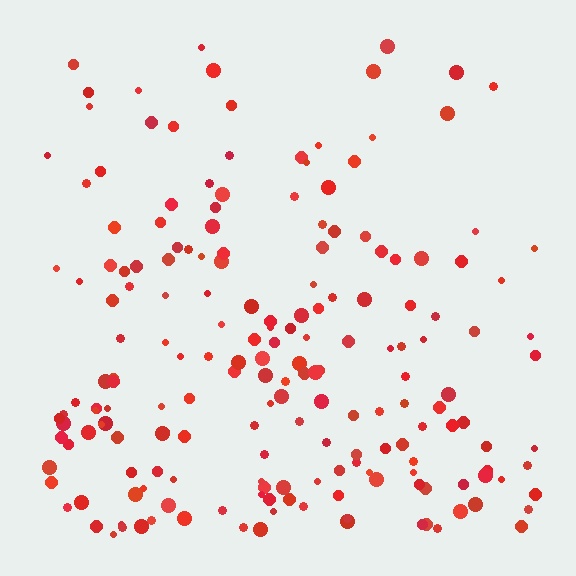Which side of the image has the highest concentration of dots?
The bottom.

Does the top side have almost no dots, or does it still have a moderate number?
Still a moderate number, just noticeably fewer than the bottom.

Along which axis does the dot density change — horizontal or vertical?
Vertical.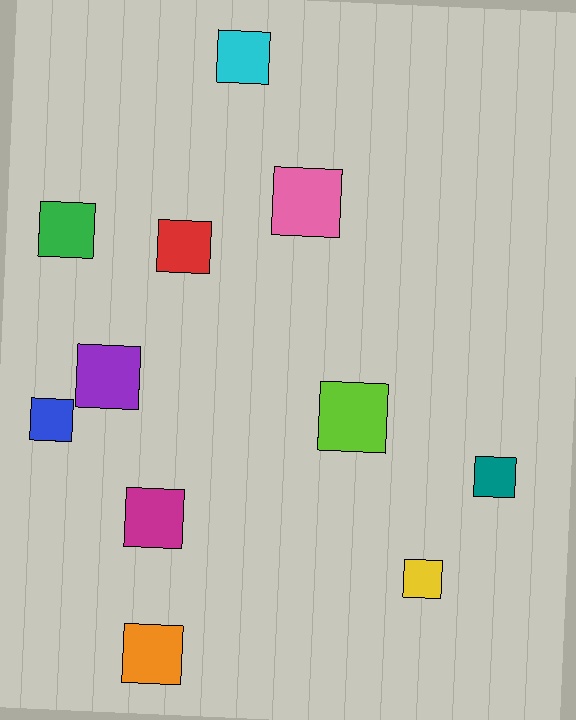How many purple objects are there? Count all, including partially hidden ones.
There is 1 purple object.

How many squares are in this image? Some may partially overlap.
There are 11 squares.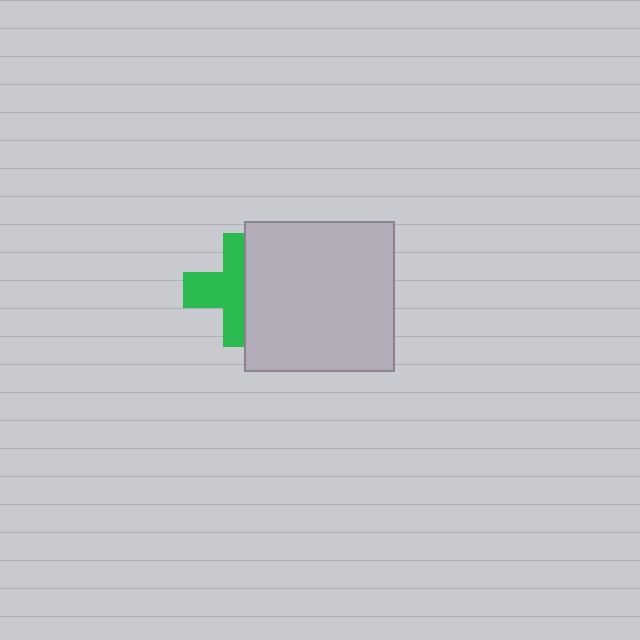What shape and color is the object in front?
The object in front is a light gray square.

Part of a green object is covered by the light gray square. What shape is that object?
It is a cross.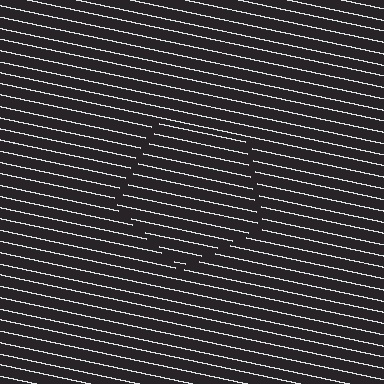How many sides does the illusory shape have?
5 sides — the line-ends trace a pentagon.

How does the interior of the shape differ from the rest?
The interior of the shape contains the same grating, shifted by half a period — the contour is defined by the phase discontinuity where line-ends from the inner and outer gratings abut.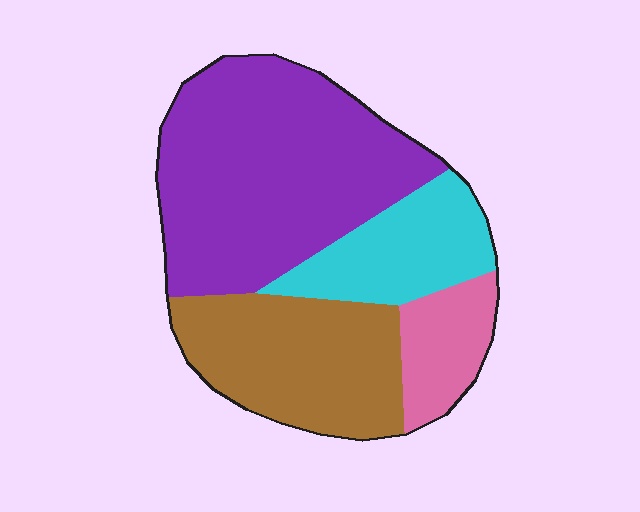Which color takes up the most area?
Purple, at roughly 45%.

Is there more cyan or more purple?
Purple.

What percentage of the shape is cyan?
Cyan covers roughly 15% of the shape.